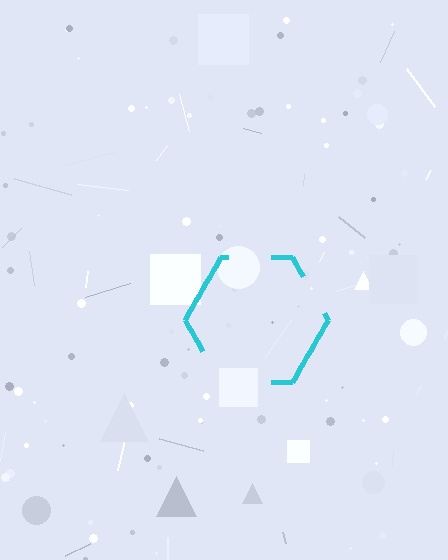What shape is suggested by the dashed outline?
The dashed outline suggests a hexagon.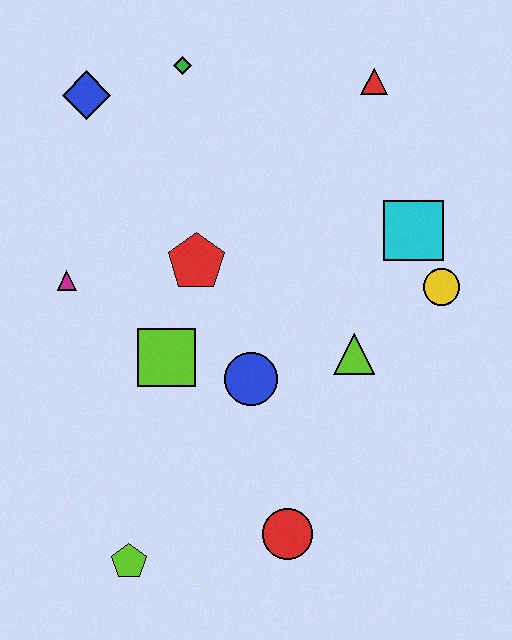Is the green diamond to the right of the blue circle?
No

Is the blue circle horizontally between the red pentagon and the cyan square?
Yes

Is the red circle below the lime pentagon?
No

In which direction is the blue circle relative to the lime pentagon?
The blue circle is above the lime pentagon.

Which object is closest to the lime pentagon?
The red circle is closest to the lime pentagon.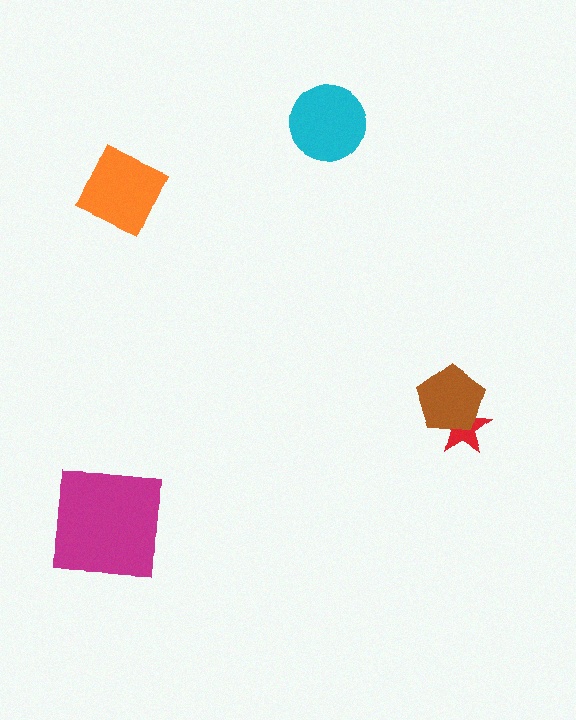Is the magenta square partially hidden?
No, no other shape covers it.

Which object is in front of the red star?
The brown pentagon is in front of the red star.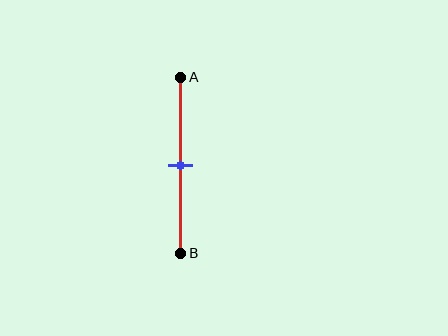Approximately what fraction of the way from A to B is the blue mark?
The blue mark is approximately 50% of the way from A to B.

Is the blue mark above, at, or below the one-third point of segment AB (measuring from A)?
The blue mark is below the one-third point of segment AB.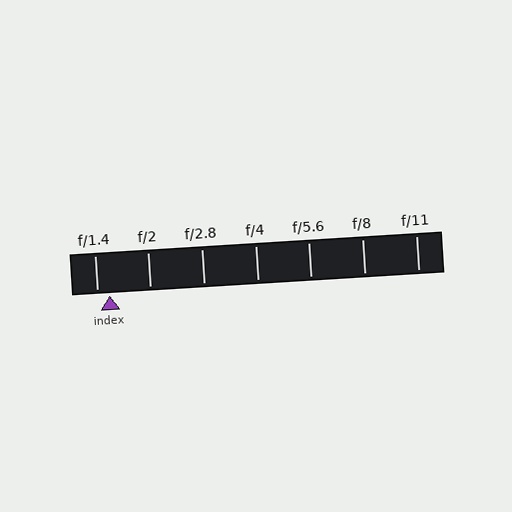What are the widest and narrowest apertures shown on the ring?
The widest aperture shown is f/1.4 and the narrowest is f/11.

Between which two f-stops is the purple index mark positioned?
The index mark is between f/1.4 and f/2.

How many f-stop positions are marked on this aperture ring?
There are 7 f-stop positions marked.